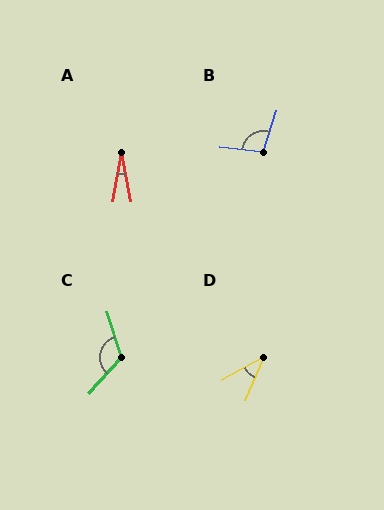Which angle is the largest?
C, at approximately 120 degrees.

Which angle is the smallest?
A, at approximately 20 degrees.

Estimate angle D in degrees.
Approximately 37 degrees.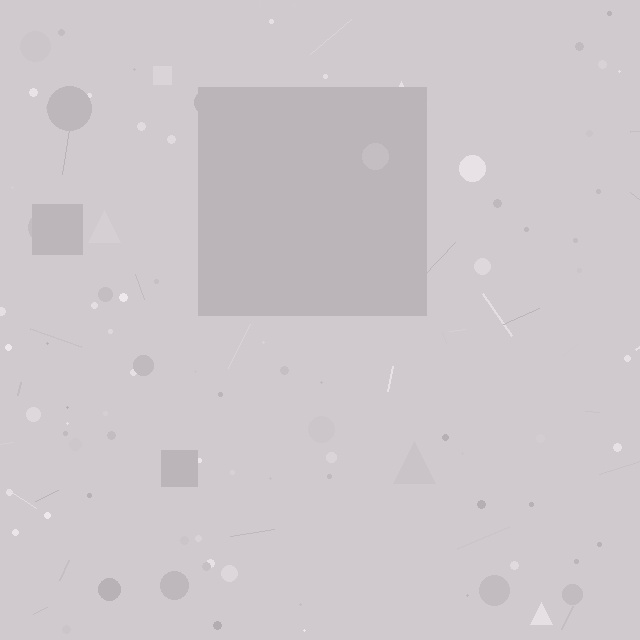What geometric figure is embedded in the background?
A square is embedded in the background.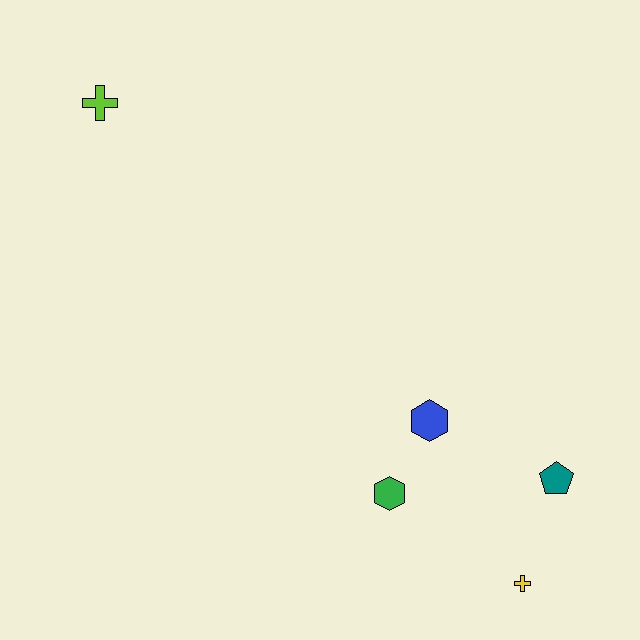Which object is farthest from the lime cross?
The yellow cross is farthest from the lime cross.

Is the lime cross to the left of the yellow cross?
Yes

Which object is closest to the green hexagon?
The blue hexagon is closest to the green hexagon.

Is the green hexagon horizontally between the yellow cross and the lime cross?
Yes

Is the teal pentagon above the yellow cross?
Yes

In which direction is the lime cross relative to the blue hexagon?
The lime cross is to the left of the blue hexagon.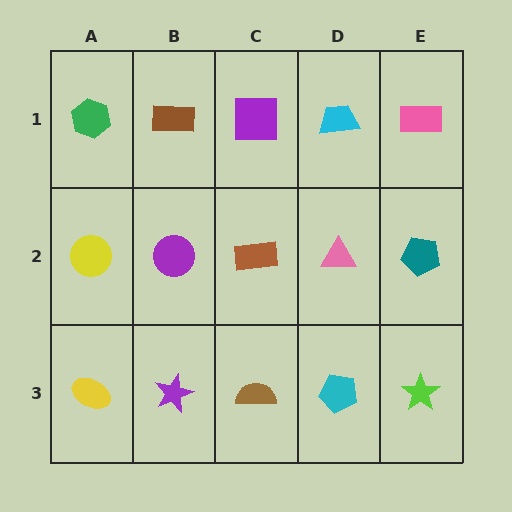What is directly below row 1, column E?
A teal pentagon.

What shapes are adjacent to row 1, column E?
A teal pentagon (row 2, column E), a cyan trapezoid (row 1, column D).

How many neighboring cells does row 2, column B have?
4.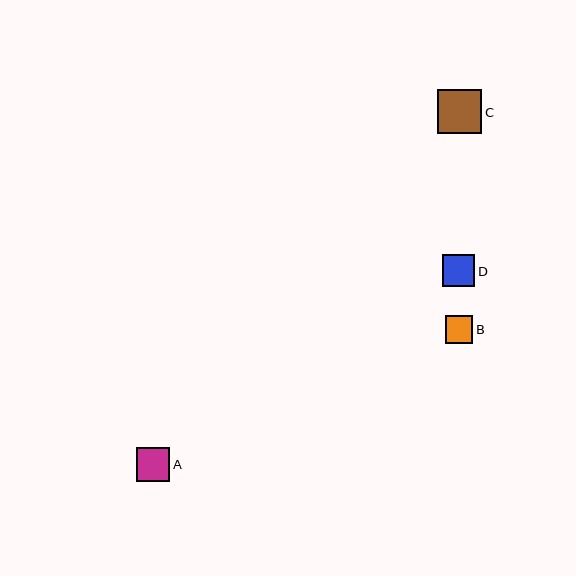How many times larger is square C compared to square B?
Square C is approximately 1.6 times the size of square B.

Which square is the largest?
Square C is the largest with a size of approximately 44 pixels.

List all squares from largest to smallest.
From largest to smallest: C, A, D, B.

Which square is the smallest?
Square B is the smallest with a size of approximately 27 pixels.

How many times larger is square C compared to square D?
Square C is approximately 1.4 times the size of square D.